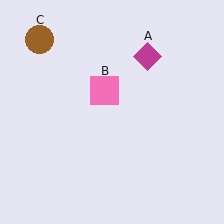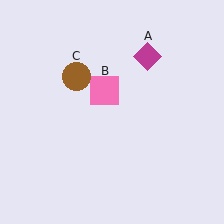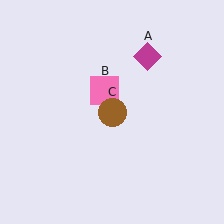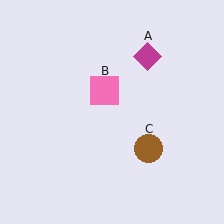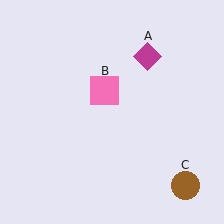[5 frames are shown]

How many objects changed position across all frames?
1 object changed position: brown circle (object C).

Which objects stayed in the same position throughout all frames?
Magenta diamond (object A) and pink square (object B) remained stationary.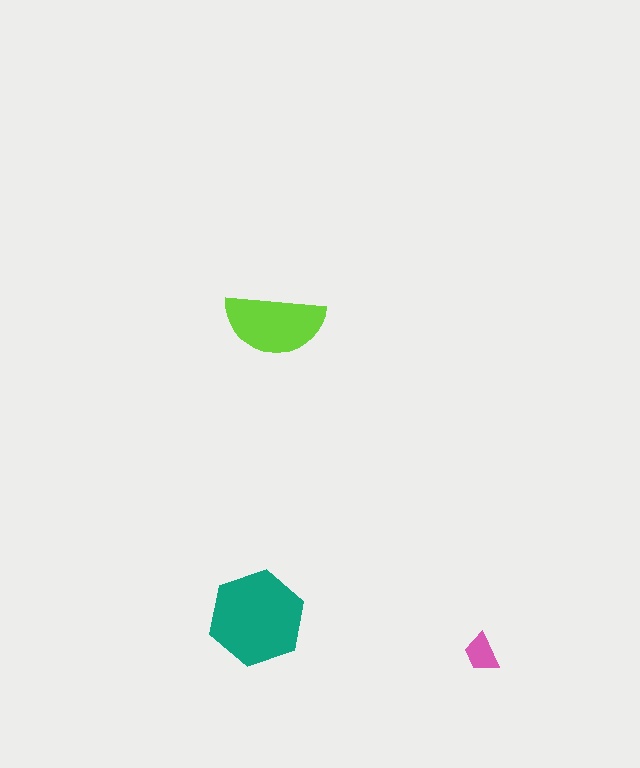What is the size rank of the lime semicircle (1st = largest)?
2nd.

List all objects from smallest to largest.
The pink trapezoid, the lime semicircle, the teal hexagon.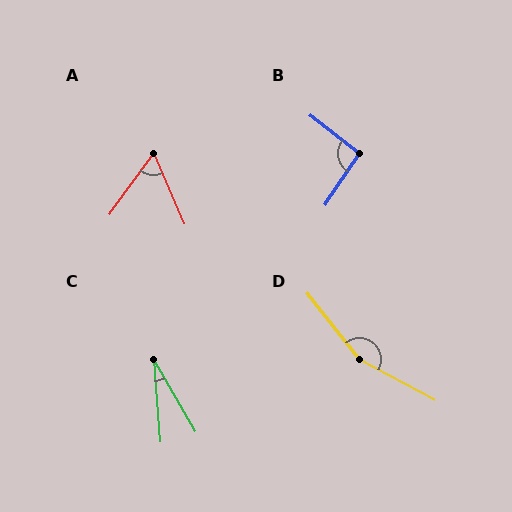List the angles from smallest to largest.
C (26°), A (59°), B (94°), D (156°).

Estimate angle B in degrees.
Approximately 94 degrees.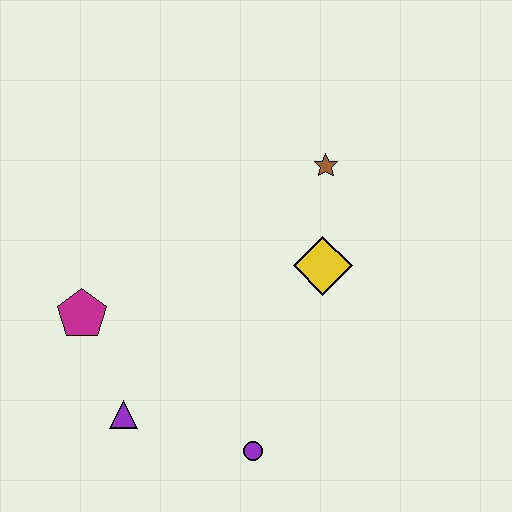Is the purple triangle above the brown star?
No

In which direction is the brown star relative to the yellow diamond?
The brown star is above the yellow diamond.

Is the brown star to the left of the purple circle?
No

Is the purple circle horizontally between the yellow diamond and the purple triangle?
Yes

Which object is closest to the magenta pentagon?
The purple triangle is closest to the magenta pentagon.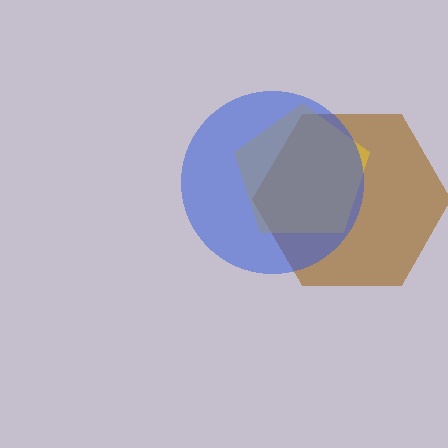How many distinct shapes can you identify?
There are 3 distinct shapes: a brown hexagon, a yellow pentagon, a blue circle.